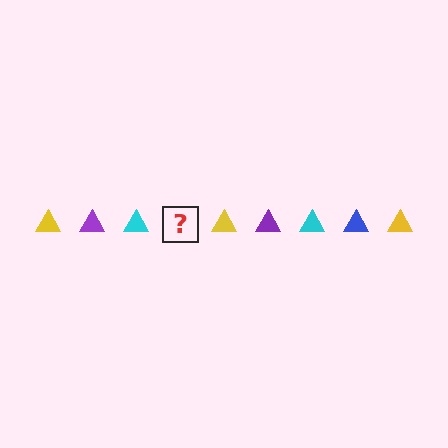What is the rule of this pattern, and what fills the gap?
The rule is that the pattern cycles through yellow, purple, cyan, blue triangles. The gap should be filled with a blue triangle.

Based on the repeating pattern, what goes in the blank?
The blank should be a blue triangle.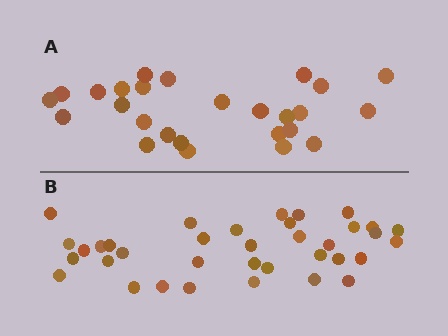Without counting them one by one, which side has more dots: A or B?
Region B (the bottom region) has more dots.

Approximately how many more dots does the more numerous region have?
Region B has roughly 10 or so more dots than region A.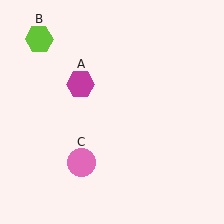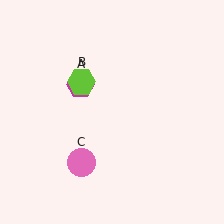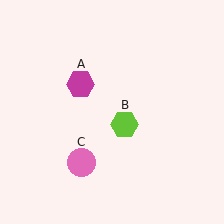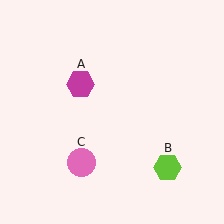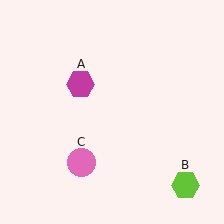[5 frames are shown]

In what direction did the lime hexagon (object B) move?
The lime hexagon (object B) moved down and to the right.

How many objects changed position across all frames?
1 object changed position: lime hexagon (object B).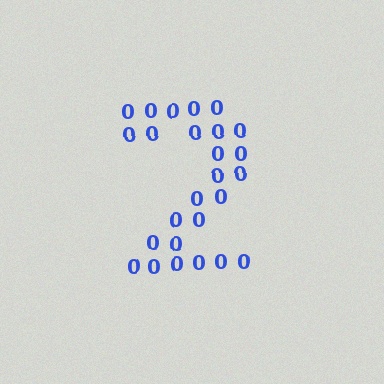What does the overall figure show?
The overall figure shows the digit 2.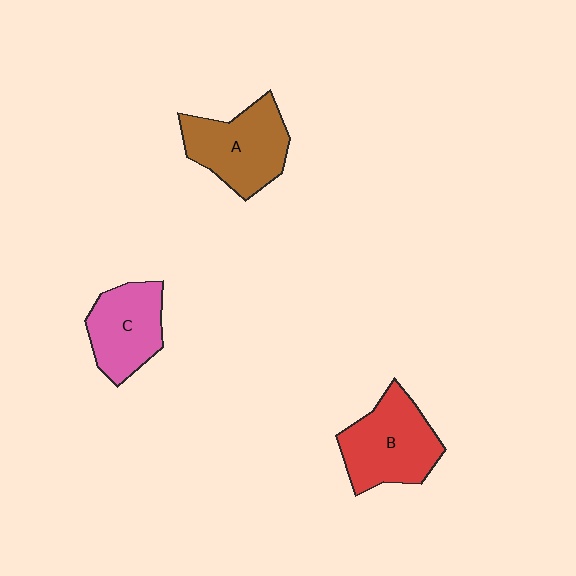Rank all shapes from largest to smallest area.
From largest to smallest: B (red), A (brown), C (pink).